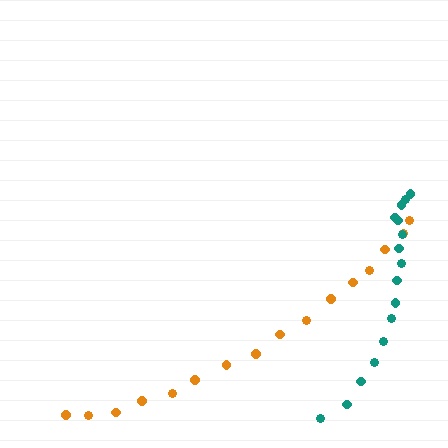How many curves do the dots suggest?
There are 2 distinct paths.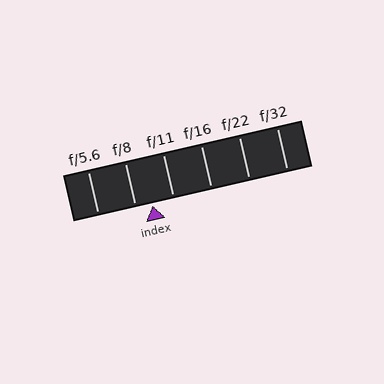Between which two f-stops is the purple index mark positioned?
The index mark is between f/8 and f/11.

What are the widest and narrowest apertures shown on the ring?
The widest aperture shown is f/5.6 and the narrowest is f/32.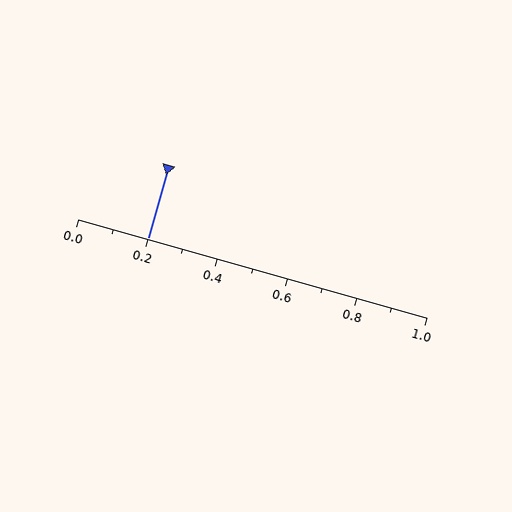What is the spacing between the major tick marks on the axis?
The major ticks are spaced 0.2 apart.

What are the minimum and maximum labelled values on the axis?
The axis runs from 0.0 to 1.0.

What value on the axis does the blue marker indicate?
The marker indicates approximately 0.2.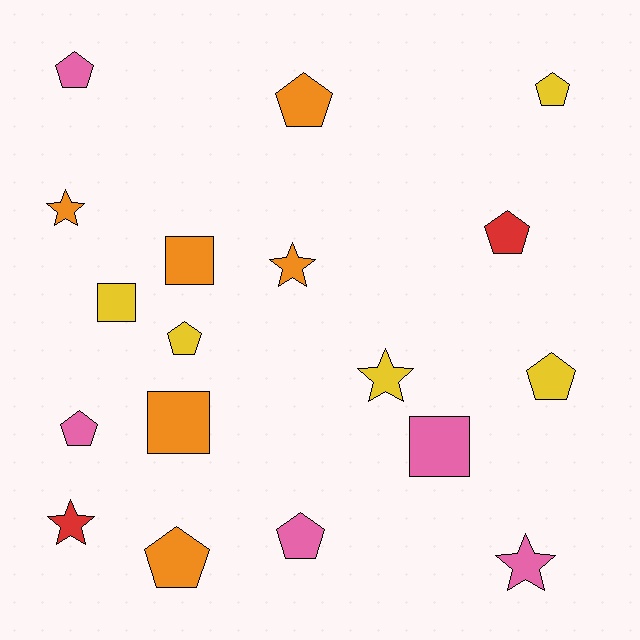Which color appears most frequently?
Orange, with 6 objects.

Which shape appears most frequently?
Pentagon, with 9 objects.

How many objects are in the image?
There are 18 objects.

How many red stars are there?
There is 1 red star.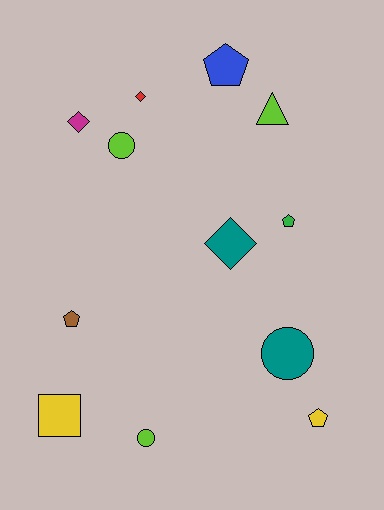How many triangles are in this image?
There is 1 triangle.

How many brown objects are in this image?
There is 1 brown object.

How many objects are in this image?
There are 12 objects.